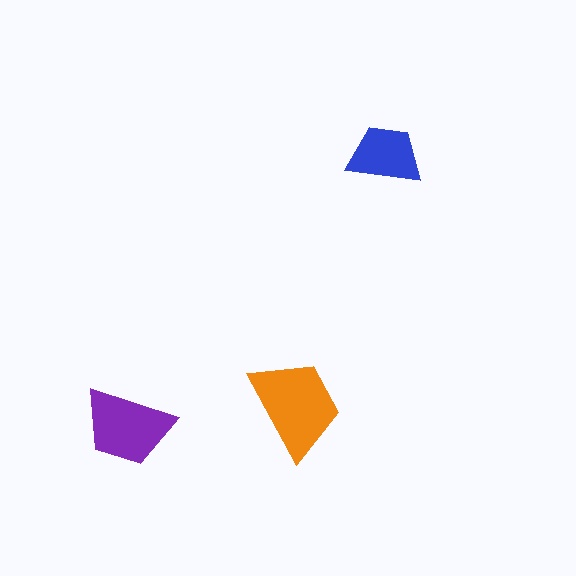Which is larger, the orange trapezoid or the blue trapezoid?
The orange one.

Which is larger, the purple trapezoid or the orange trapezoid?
The orange one.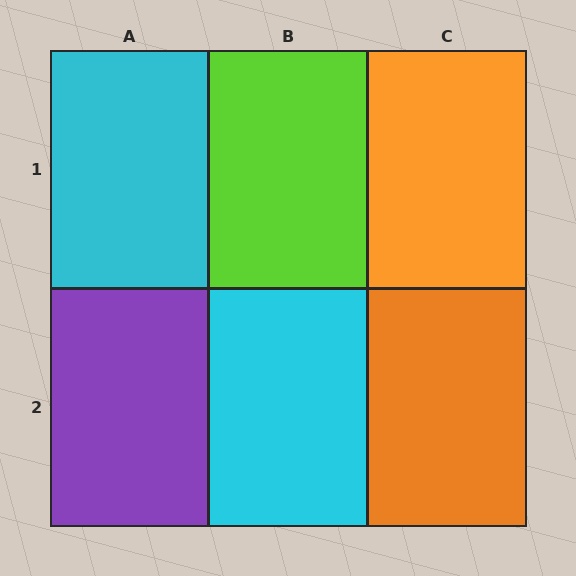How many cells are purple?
1 cell is purple.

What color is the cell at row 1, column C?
Orange.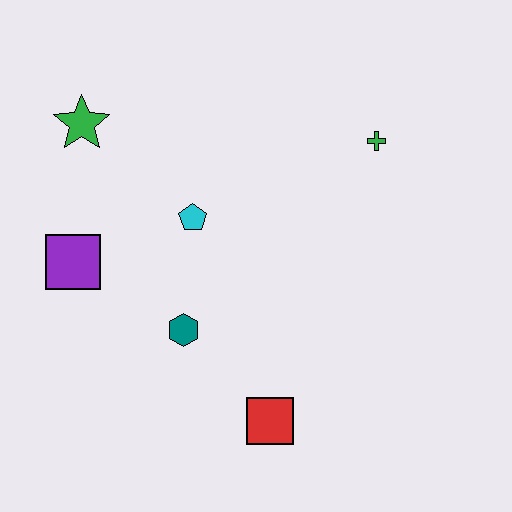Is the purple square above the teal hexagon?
Yes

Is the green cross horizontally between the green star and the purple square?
No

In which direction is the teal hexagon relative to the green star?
The teal hexagon is below the green star.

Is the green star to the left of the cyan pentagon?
Yes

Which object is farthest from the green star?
The red square is farthest from the green star.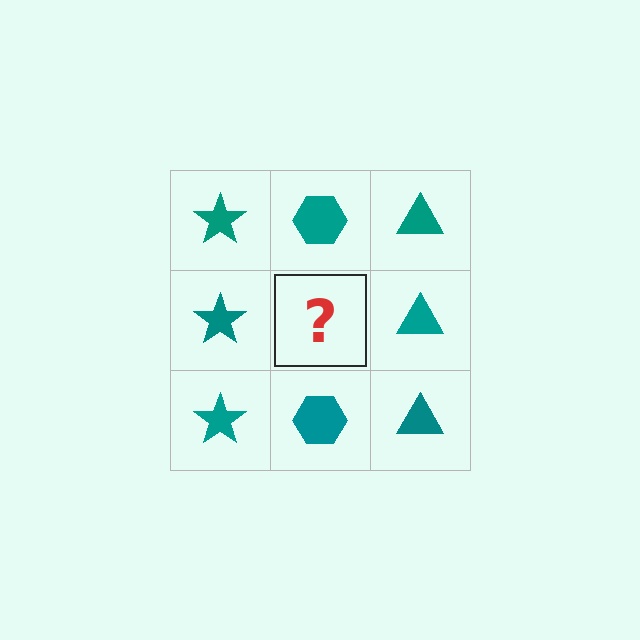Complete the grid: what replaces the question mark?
The question mark should be replaced with a teal hexagon.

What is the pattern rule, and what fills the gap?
The rule is that each column has a consistent shape. The gap should be filled with a teal hexagon.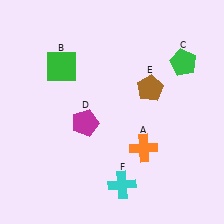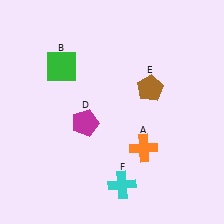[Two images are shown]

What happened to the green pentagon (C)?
The green pentagon (C) was removed in Image 2. It was in the top-right area of Image 1.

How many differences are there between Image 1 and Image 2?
There is 1 difference between the two images.